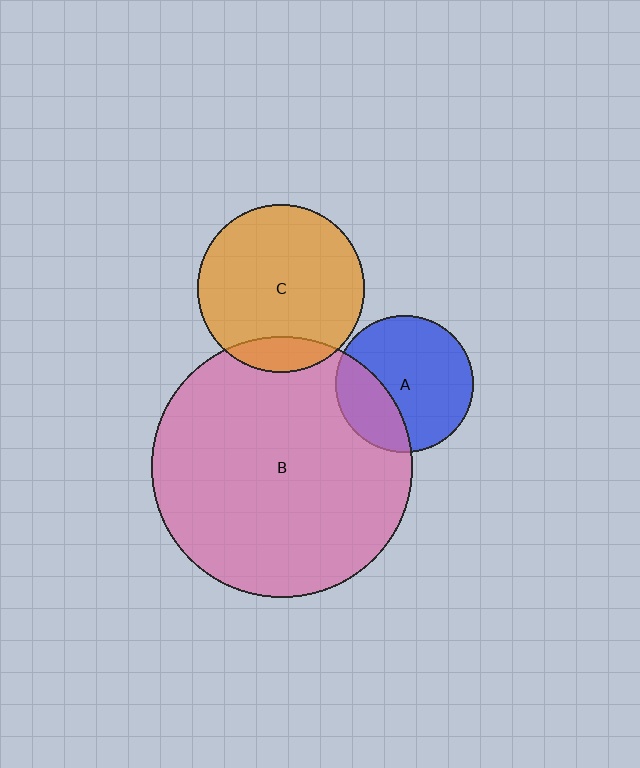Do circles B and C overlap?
Yes.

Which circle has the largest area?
Circle B (pink).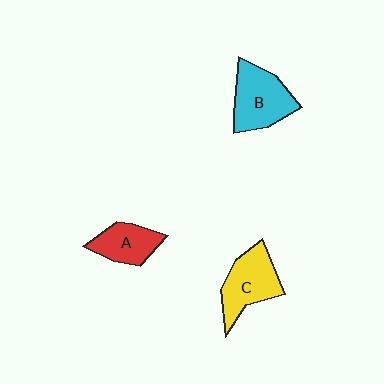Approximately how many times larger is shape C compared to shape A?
Approximately 1.4 times.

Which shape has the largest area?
Shape B (cyan).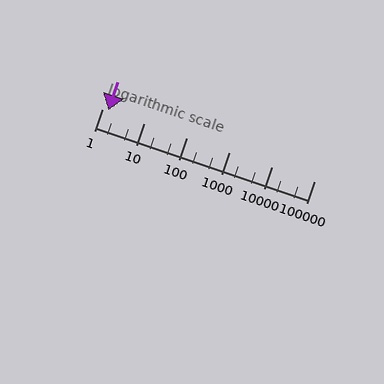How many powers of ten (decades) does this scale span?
The scale spans 5 decades, from 1 to 100000.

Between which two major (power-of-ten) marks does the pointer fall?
The pointer is between 1 and 10.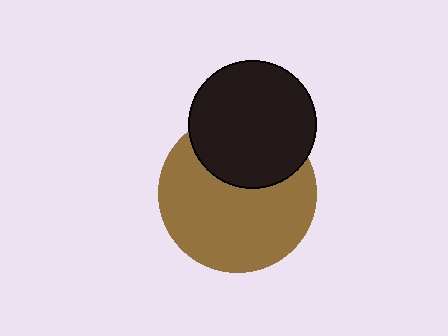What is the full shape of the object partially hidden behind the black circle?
The partially hidden object is a brown circle.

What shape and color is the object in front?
The object in front is a black circle.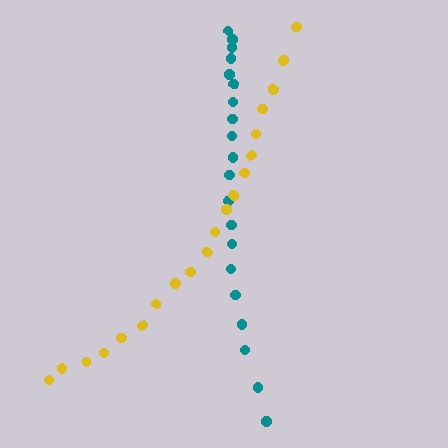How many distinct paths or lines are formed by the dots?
There are 2 distinct paths.